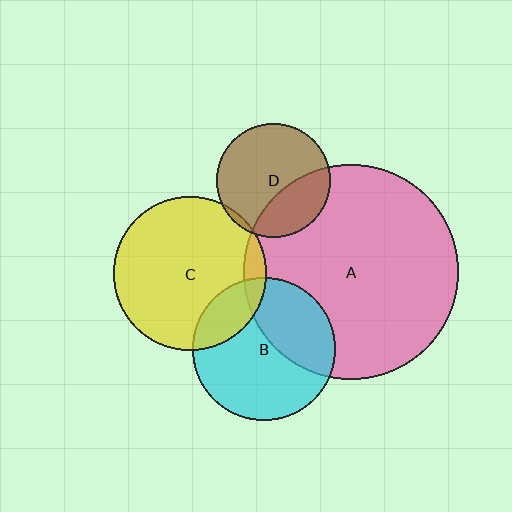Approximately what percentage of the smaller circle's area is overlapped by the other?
Approximately 35%.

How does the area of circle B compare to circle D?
Approximately 1.6 times.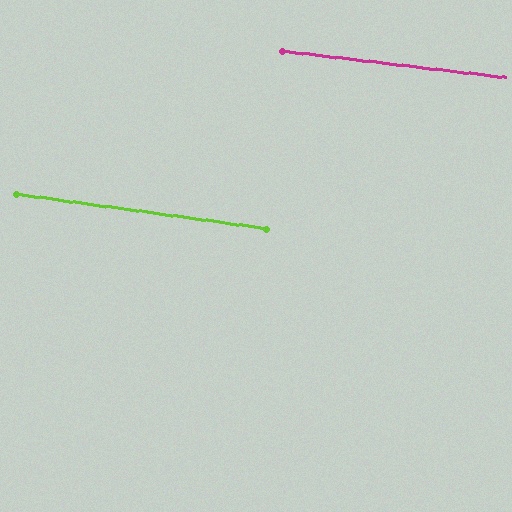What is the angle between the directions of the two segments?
Approximately 1 degree.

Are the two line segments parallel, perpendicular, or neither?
Parallel — their directions differ by only 1.1°.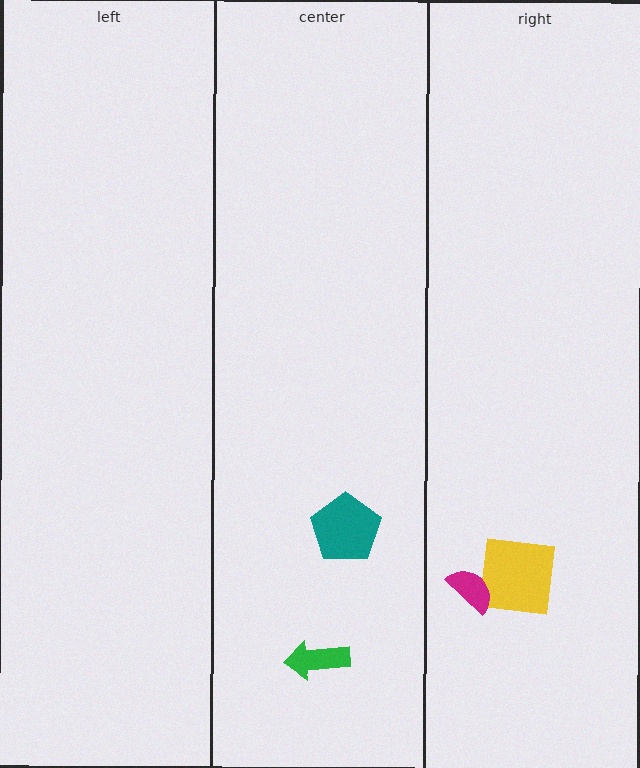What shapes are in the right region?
The yellow square, the magenta semicircle.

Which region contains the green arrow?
The center region.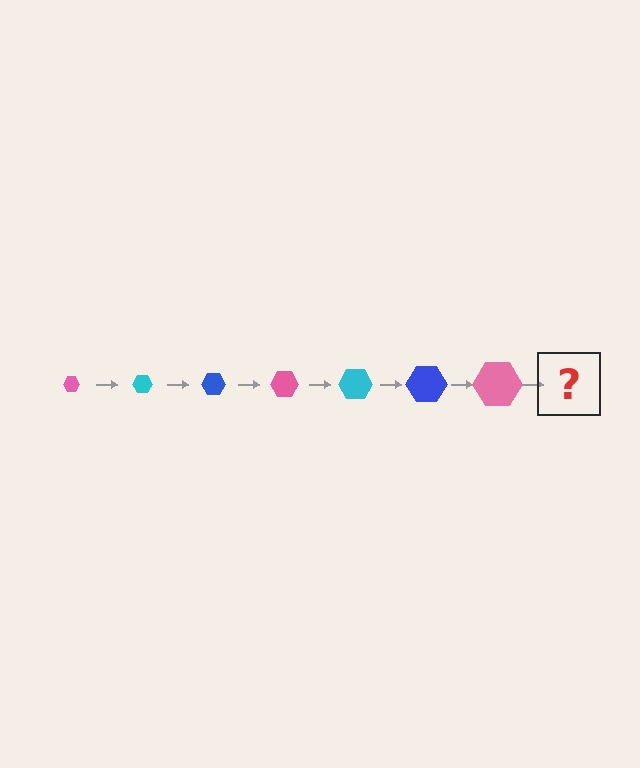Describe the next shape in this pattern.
It should be a cyan hexagon, larger than the previous one.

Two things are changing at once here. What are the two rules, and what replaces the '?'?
The two rules are that the hexagon grows larger each step and the color cycles through pink, cyan, and blue. The '?' should be a cyan hexagon, larger than the previous one.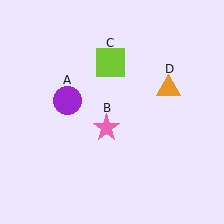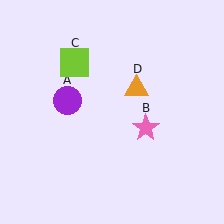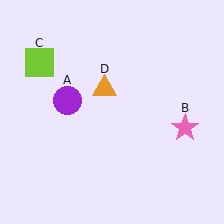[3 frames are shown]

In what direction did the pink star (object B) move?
The pink star (object B) moved right.